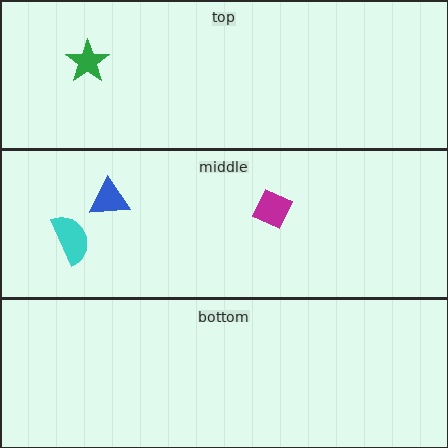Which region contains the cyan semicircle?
The middle region.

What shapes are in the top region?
The green star.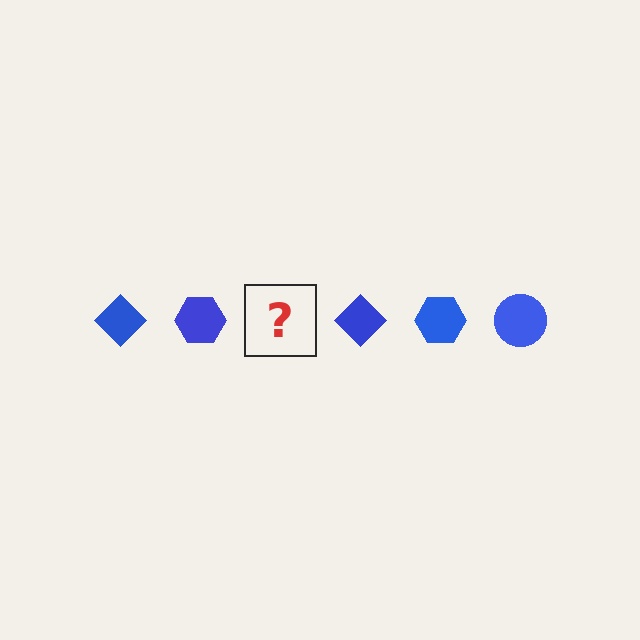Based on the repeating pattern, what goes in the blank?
The blank should be a blue circle.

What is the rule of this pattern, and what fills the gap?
The rule is that the pattern cycles through diamond, hexagon, circle shapes in blue. The gap should be filled with a blue circle.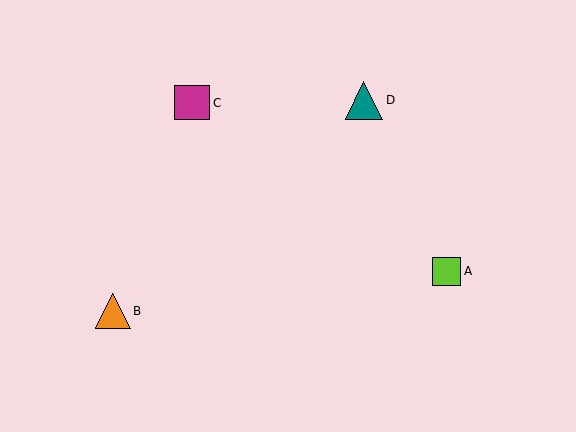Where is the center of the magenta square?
The center of the magenta square is at (192, 103).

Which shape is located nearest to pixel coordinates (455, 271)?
The lime square (labeled A) at (447, 271) is nearest to that location.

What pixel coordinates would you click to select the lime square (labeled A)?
Click at (447, 271) to select the lime square A.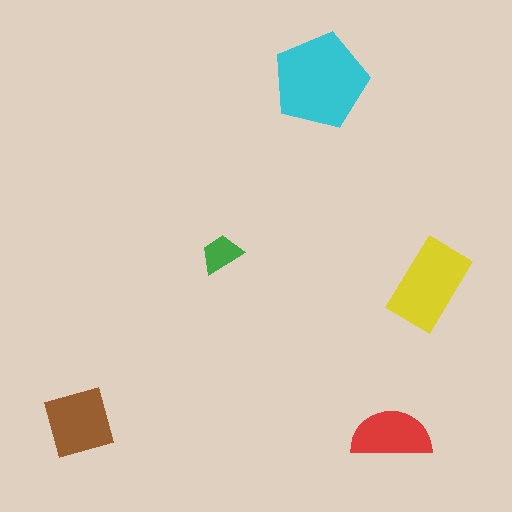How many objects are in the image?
There are 5 objects in the image.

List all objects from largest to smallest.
The cyan pentagon, the yellow rectangle, the brown diamond, the red semicircle, the green trapezoid.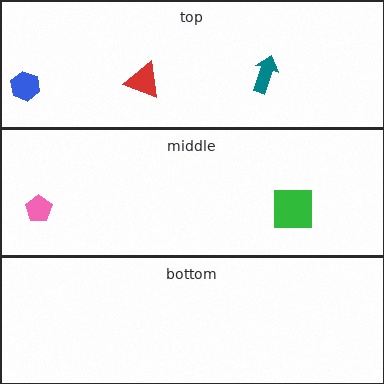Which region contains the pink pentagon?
The middle region.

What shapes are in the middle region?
The pink pentagon, the green square.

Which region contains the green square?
The middle region.